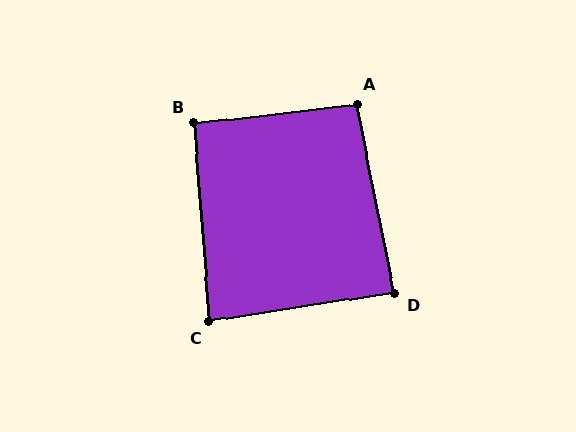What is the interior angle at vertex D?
Approximately 88 degrees (approximately right).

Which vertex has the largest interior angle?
A, at approximately 94 degrees.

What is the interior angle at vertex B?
Approximately 92 degrees (approximately right).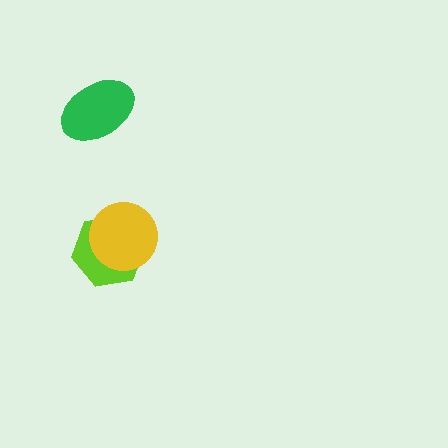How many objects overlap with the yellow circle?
1 object overlaps with the yellow circle.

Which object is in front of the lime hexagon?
The yellow circle is in front of the lime hexagon.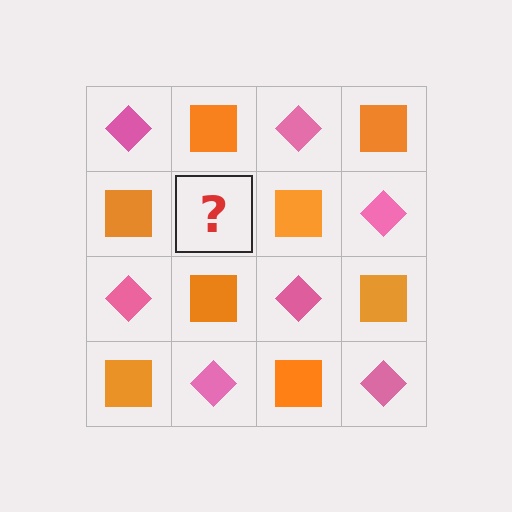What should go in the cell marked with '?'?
The missing cell should contain a pink diamond.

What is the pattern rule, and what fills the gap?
The rule is that it alternates pink diamond and orange square in a checkerboard pattern. The gap should be filled with a pink diamond.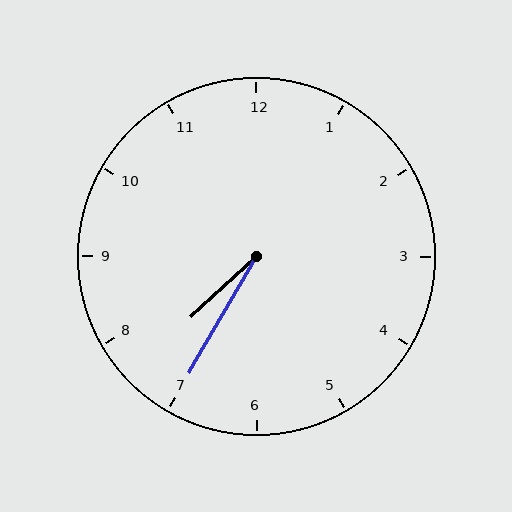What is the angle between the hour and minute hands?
Approximately 18 degrees.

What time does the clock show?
7:35.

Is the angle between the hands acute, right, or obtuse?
It is acute.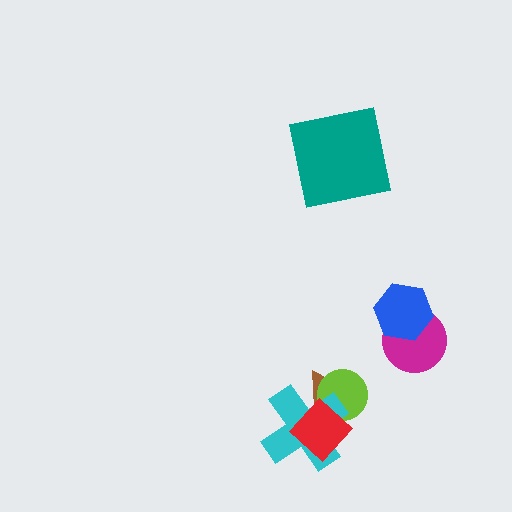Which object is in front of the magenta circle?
The blue hexagon is in front of the magenta circle.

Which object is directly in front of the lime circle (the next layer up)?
The cyan cross is directly in front of the lime circle.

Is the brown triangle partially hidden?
Yes, it is partially covered by another shape.